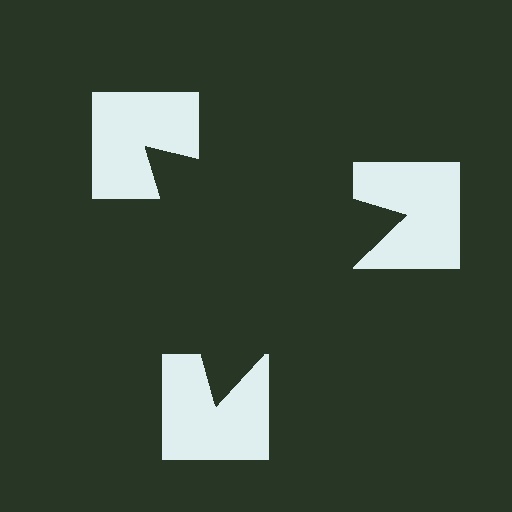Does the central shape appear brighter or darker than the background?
It typically appears slightly darker than the background, even though no actual brightness change is drawn.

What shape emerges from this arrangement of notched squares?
An illusory triangle — its edges are inferred from the aligned wedge cuts in the notched squares, not physically drawn.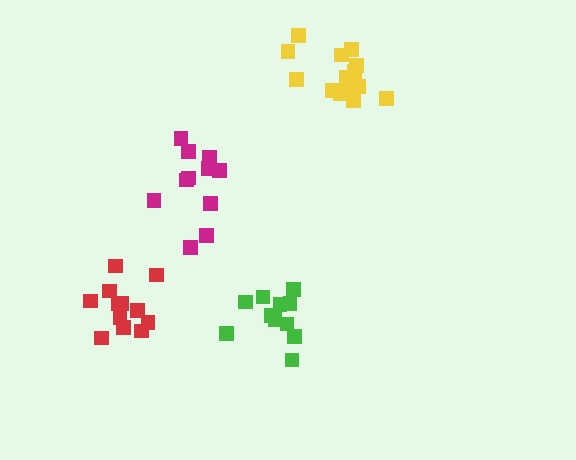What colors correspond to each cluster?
The clusters are colored: magenta, red, green, yellow.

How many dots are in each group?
Group 1: 11 dots, Group 2: 12 dots, Group 3: 11 dots, Group 4: 14 dots (48 total).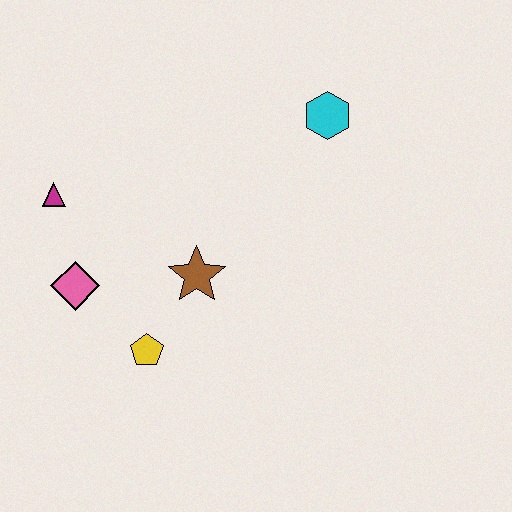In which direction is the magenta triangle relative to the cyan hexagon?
The magenta triangle is to the left of the cyan hexagon.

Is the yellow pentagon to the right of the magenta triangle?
Yes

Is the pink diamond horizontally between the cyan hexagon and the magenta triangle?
Yes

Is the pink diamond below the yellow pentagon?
No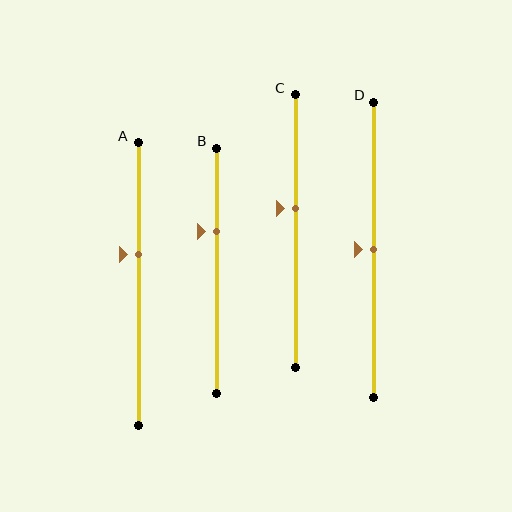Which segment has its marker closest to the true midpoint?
Segment D has its marker closest to the true midpoint.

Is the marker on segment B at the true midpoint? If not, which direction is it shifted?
No, the marker on segment B is shifted upward by about 16% of the segment length.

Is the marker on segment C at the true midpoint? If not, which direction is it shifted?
No, the marker on segment C is shifted upward by about 8% of the segment length.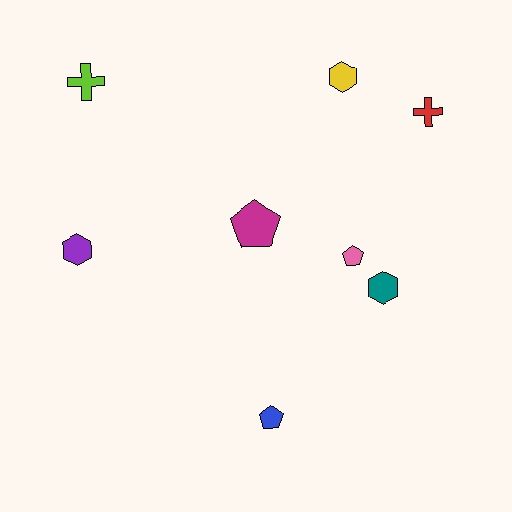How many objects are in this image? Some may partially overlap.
There are 8 objects.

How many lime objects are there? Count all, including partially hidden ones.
There is 1 lime object.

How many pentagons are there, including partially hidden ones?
There are 3 pentagons.